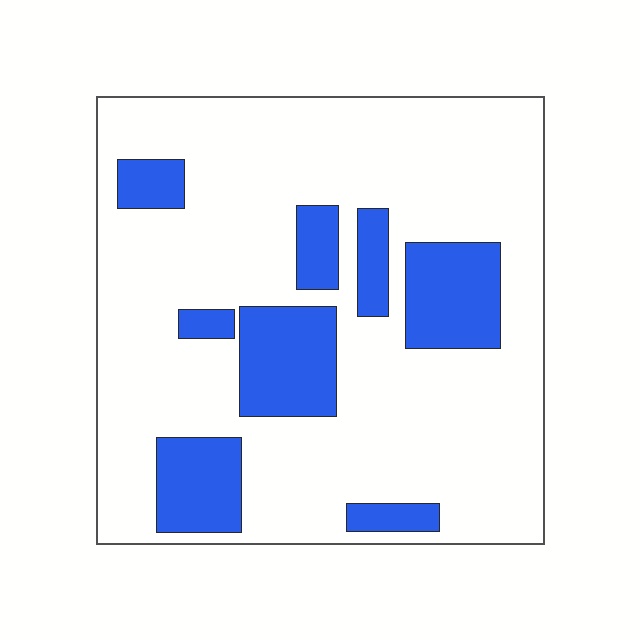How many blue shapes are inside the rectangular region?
8.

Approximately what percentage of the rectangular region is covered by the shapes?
Approximately 20%.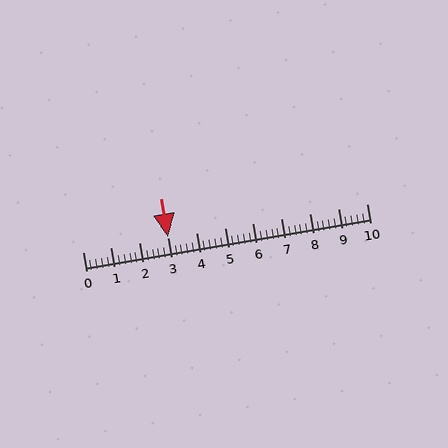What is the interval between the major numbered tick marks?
The major tick marks are spaced 1 units apart.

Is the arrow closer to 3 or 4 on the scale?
The arrow is closer to 3.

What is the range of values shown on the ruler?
The ruler shows values from 0 to 10.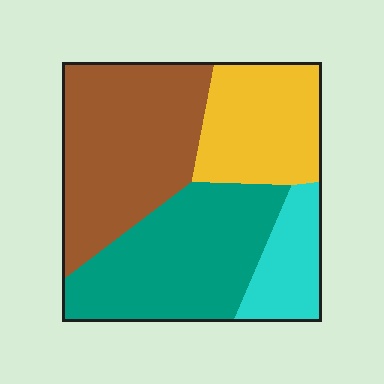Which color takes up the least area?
Cyan, at roughly 10%.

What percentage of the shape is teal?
Teal covers about 30% of the shape.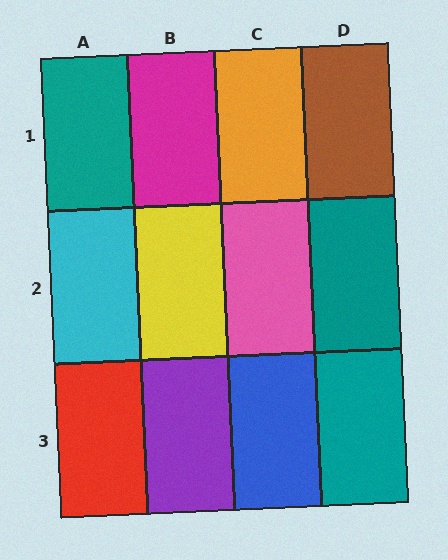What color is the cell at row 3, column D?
Teal.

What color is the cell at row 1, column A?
Teal.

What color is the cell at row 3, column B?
Purple.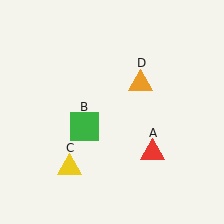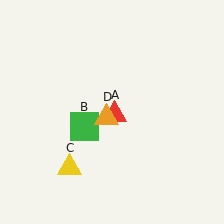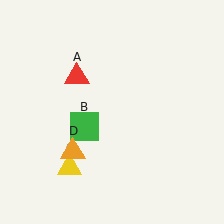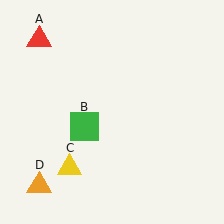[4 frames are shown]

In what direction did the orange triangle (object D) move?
The orange triangle (object D) moved down and to the left.